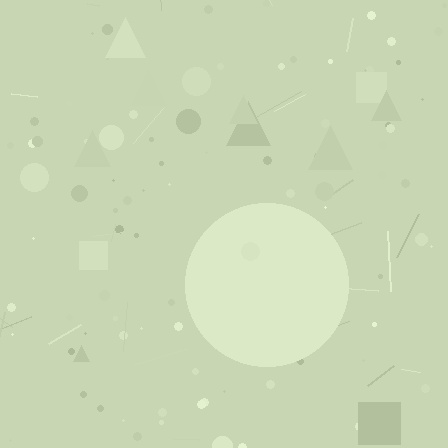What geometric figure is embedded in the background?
A circle is embedded in the background.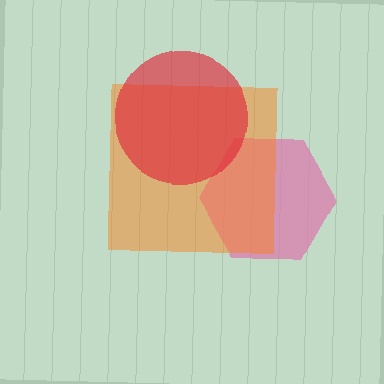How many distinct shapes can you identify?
There are 3 distinct shapes: a pink hexagon, an orange square, a red circle.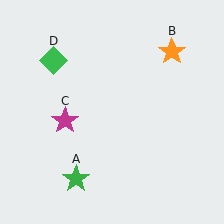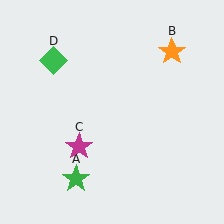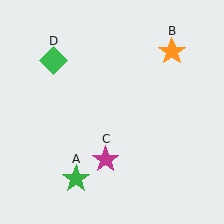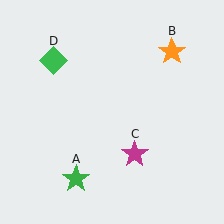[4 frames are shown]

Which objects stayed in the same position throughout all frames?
Green star (object A) and orange star (object B) and green diamond (object D) remained stationary.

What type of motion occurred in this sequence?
The magenta star (object C) rotated counterclockwise around the center of the scene.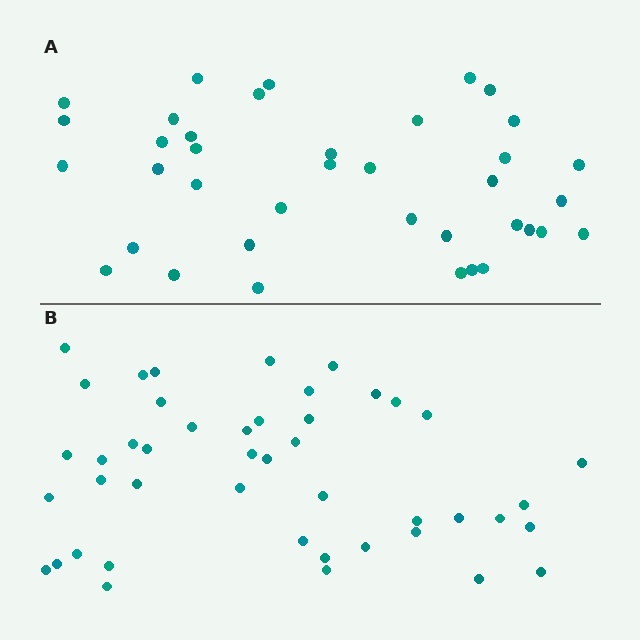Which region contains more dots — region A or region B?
Region B (the bottom region) has more dots.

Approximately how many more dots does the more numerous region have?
Region B has roughly 8 or so more dots than region A.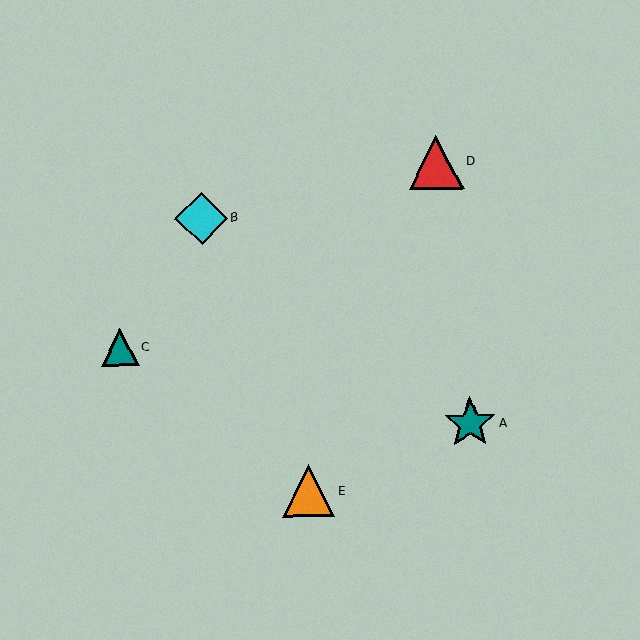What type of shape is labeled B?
Shape B is a cyan diamond.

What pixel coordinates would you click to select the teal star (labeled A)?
Click at (470, 423) to select the teal star A.